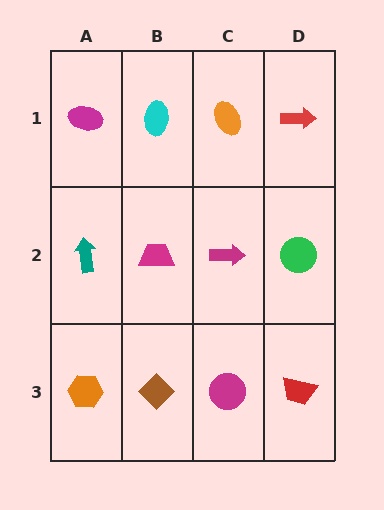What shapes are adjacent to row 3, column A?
A teal arrow (row 2, column A), a brown diamond (row 3, column B).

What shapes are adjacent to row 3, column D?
A green circle (row 2, column D), a magenta circle (row 3, column C).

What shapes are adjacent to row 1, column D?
A green circle (row 2, column D), an orange ellipse (row 1, column C).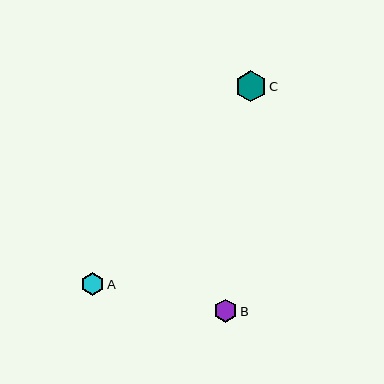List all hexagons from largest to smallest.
From largest to smallest: C, A, B.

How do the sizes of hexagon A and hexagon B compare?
Hexagon A and hexagon B are approximately the same size.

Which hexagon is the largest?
Hexagon C is the largest with a size of approximately 31 pixels.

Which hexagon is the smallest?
Hexagon B is the smallest with a size of approximately 23 pixels.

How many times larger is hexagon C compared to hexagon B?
Hexagon C is approximately 1.4 times the size of hexagon B.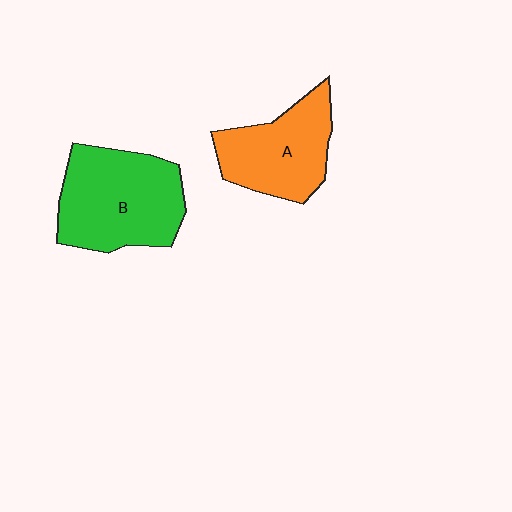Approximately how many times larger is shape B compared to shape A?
Approximately 1.3 times.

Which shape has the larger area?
Shape B (green).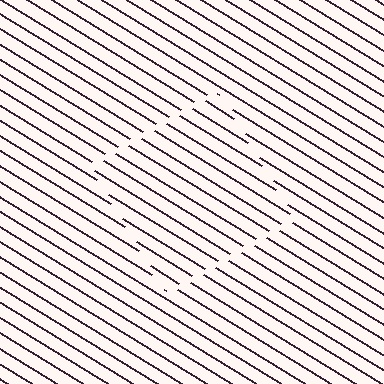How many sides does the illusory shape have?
4 sides — the line-ends trace a square.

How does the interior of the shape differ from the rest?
The interior of the shape contains the same grating, shifted by half a period — the contour is defined by the phase discontinuity where line-ends from the inner and outer gratings abut.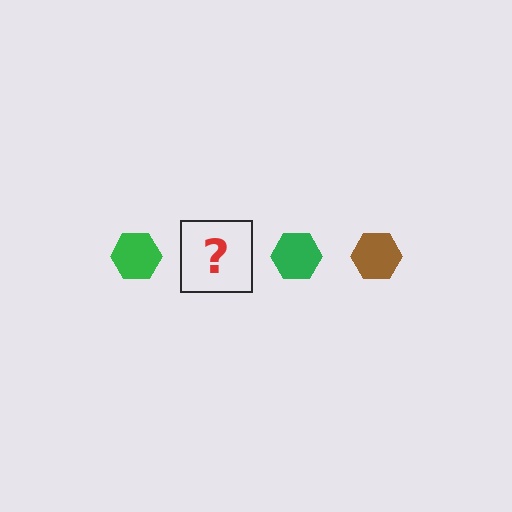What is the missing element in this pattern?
The missing element is a brown hexagon.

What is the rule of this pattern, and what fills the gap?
The rule is that the pattern cycles through green, brown hexagons. The gap should be filled with a brown hexagon.